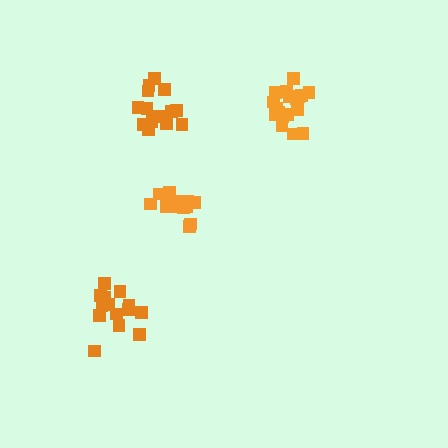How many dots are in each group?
Group 1: 16 dots, Group 2: 15 dots, Group 3: 14 dots, Group 4: 18 dots (63 total).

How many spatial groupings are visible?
There are 4 spatial groupings.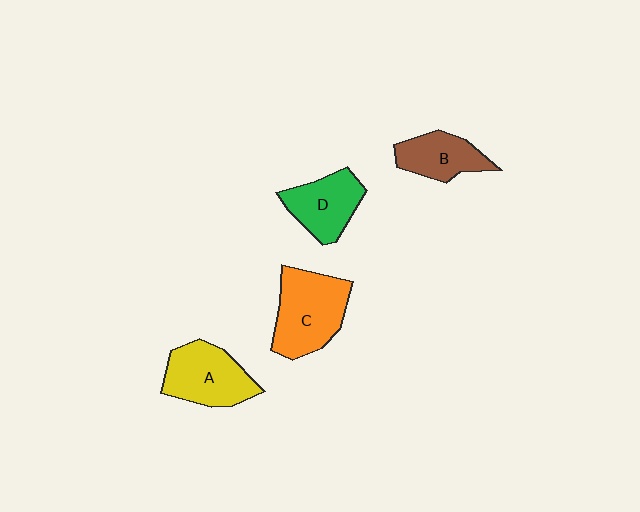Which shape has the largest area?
Shape C (orange).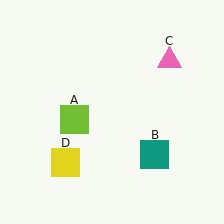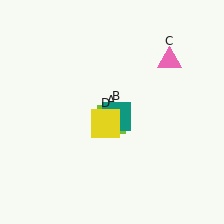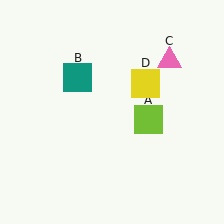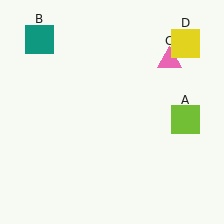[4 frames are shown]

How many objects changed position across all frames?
3 objects changed position: lime square (object A), teal square (object B), yellow square (object D).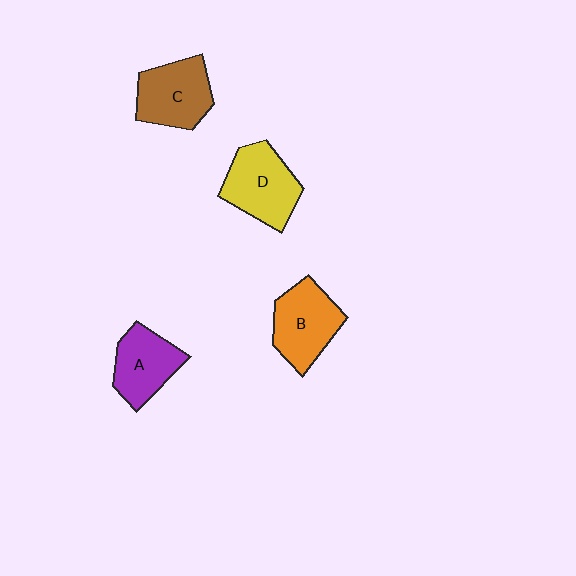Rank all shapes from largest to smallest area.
From largest to smallest: D (yellow), B (orange), C (brown), A (purple).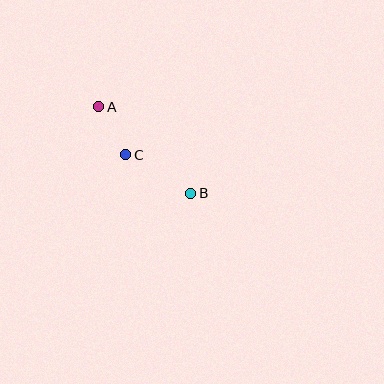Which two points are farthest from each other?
Points A and B are farthest from each other.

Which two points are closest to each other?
Points A and C are closest to each other.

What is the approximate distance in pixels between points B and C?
The distance between B and C is approximately 76 pixels.